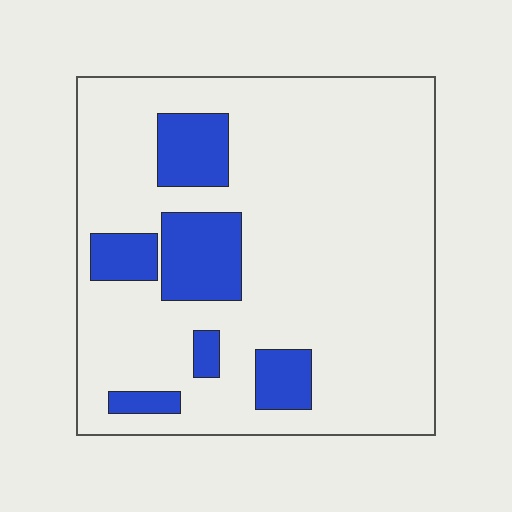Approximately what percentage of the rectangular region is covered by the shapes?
Approximately 15%.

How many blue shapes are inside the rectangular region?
6.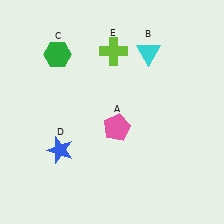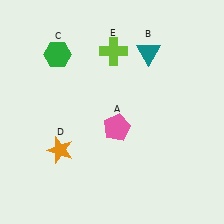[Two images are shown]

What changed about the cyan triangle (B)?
In Image 1, B is cyan. In Image 2, it changed to teal.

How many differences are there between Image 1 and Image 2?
There are 2 differences between the two images.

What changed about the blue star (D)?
In Image 1, D is blue. In Image 2, it changed to orange.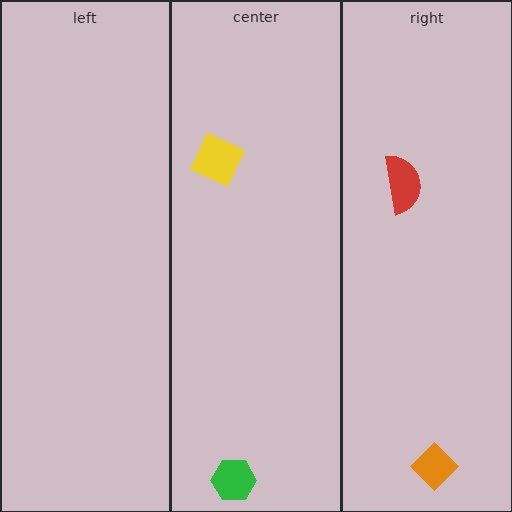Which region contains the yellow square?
The center region.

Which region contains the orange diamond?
The right region.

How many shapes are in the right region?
2.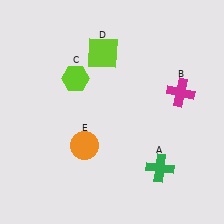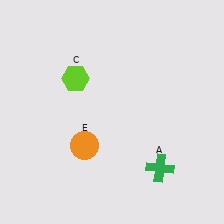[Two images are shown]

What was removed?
The magenta cross (B), the lime square (D) were removed in Image 2.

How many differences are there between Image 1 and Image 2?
There are 2 differences between the two images.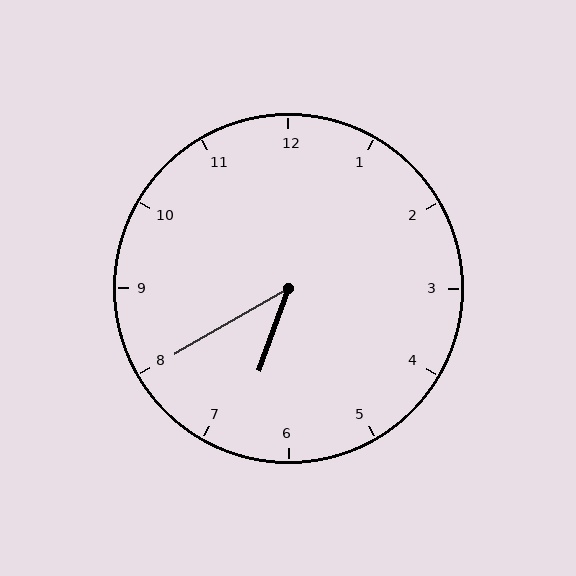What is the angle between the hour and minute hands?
Approximately 40 degrees.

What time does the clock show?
6:40.